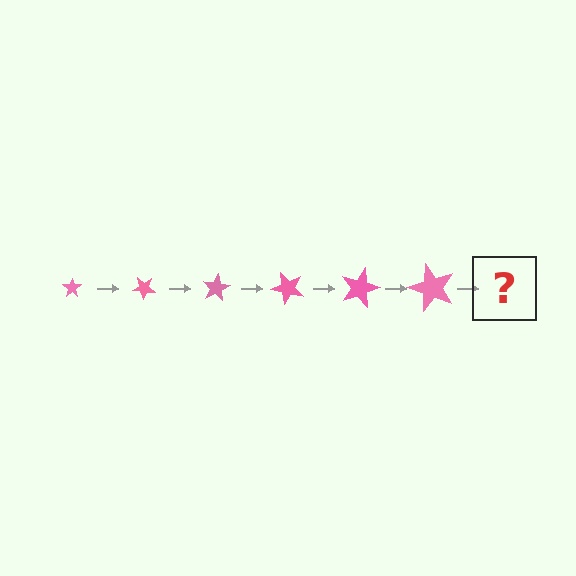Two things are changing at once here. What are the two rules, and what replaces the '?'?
The two rules are that the star grows larger each step and it rotates 40 degrees each step. The '?' should be a star, larger than the previous one and rotated 240 degrees from the start.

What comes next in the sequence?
The next element should be a star, larger than the previous one and rotated 240 degrees from the start.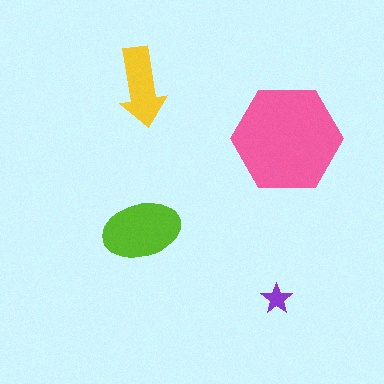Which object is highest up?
The yellow arrow is topmost.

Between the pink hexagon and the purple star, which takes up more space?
The pink hexagon.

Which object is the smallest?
The purple star.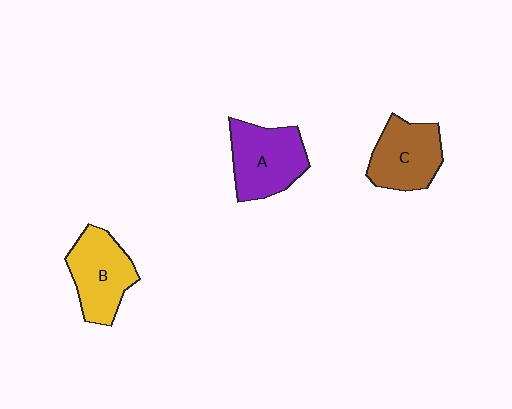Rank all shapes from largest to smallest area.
From largest to smallest: A (purple), B (yellow), C (brown).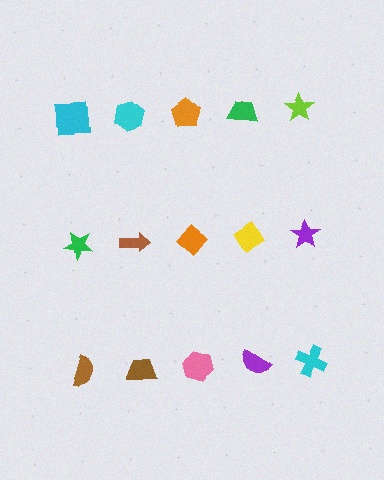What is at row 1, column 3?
An orange pentagon.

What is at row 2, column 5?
A purple star.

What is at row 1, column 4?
A green trapezoid.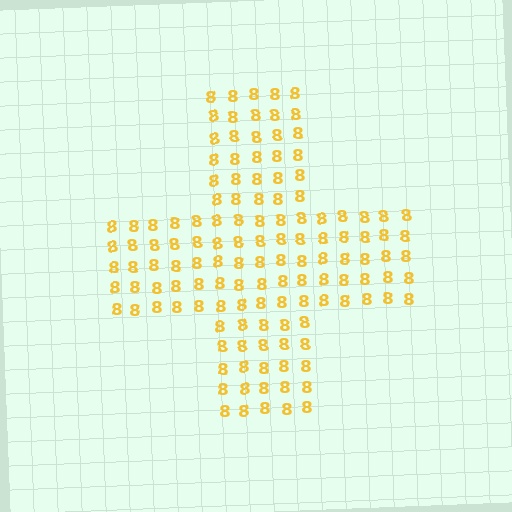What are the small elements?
The small elements are digit 8's.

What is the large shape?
The large shape is a cross.